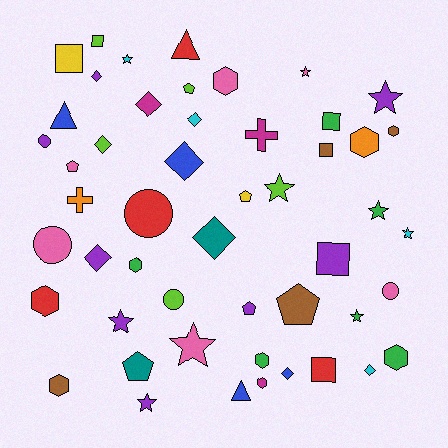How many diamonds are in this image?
There are 9 diamonds.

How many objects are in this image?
There are 50 objects.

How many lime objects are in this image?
There are 5 lime objects.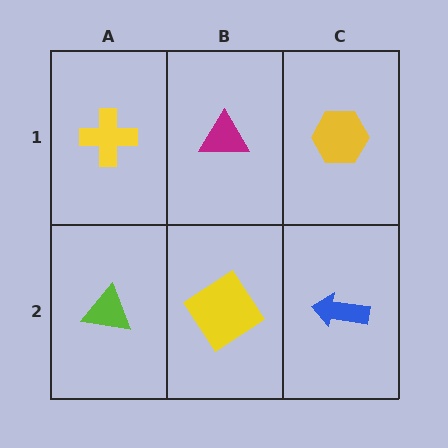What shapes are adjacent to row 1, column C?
A blue arrow (row 2, column C), a magenta triangle (row 1, column B).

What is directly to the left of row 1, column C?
A magenta triangle.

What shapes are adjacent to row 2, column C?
A yellow hexagon (row 1, column C), a yellow diamond (row 2, column B).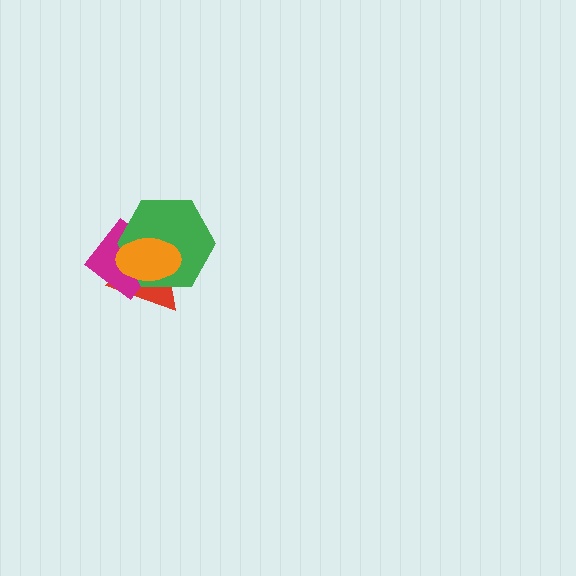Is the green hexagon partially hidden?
Yes, it is partially covered by another shape.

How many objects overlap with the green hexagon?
3 objects overlap with the green hexagon.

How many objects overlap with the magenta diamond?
3 objects overlap with the magenta diamond.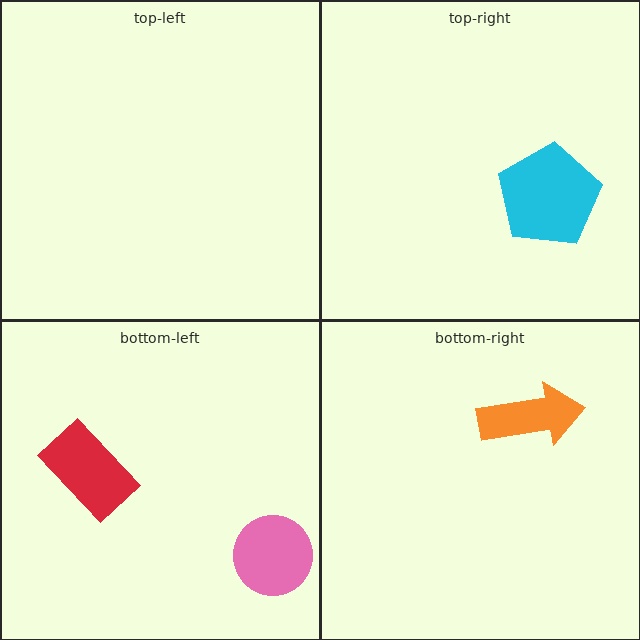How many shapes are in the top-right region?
1.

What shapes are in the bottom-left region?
The pink circle, the red rectangle.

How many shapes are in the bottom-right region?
1.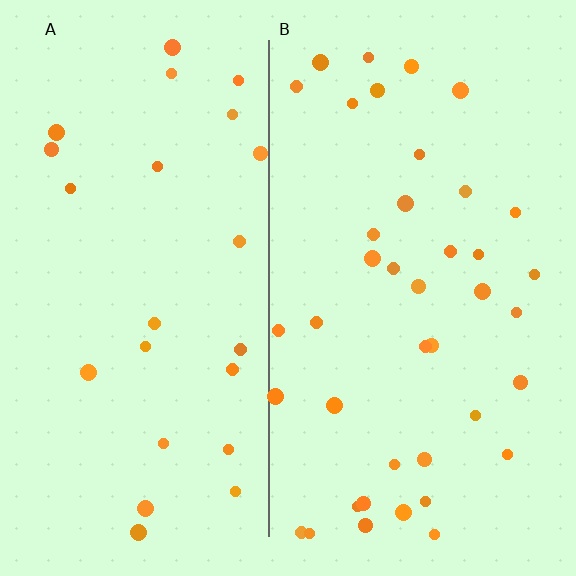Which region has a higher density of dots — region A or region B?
B (the right).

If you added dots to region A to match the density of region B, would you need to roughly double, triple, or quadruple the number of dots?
Approximately double.